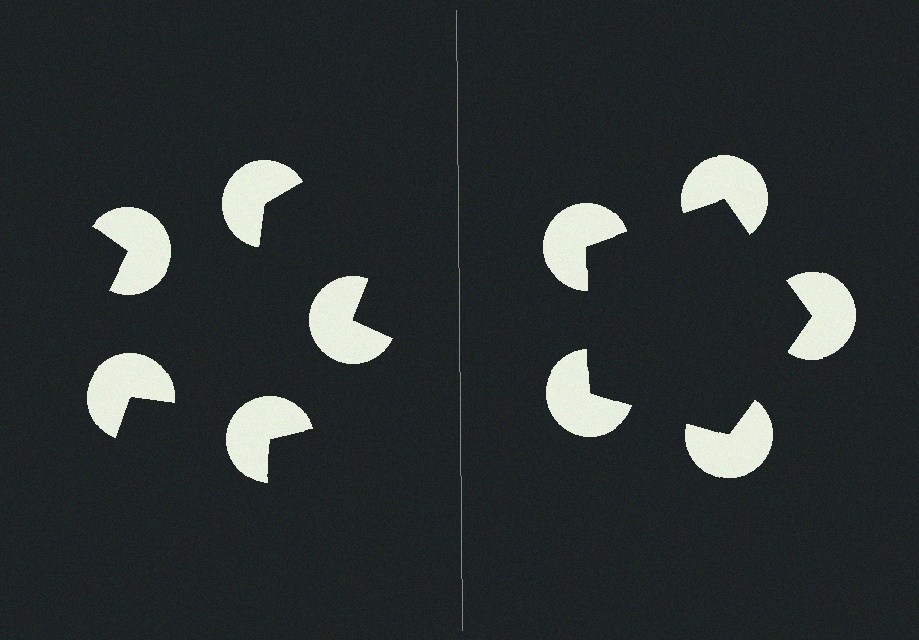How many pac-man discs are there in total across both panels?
10 — 5 on each side.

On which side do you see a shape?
An illusory pentagon appears on the right side. On the left side the wedge cuts are rotated, so no coherent shape forms.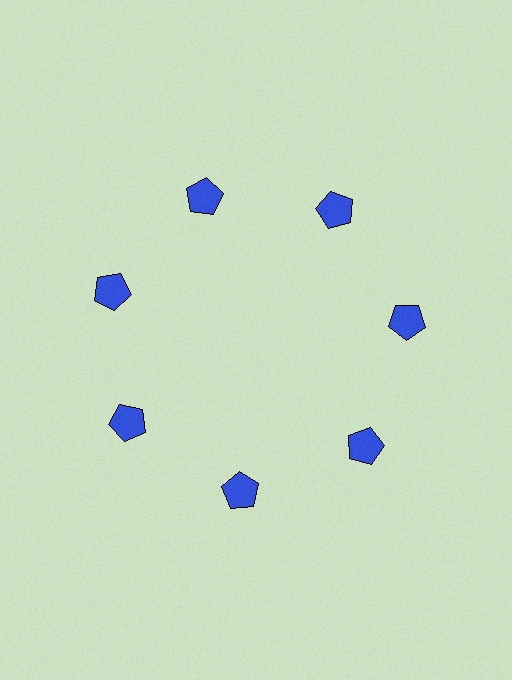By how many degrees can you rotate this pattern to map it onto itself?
The pattern maps onto itself every 51 degrees of rotation.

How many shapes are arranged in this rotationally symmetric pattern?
There are 7 shapes, arranged in 7 groups of 1.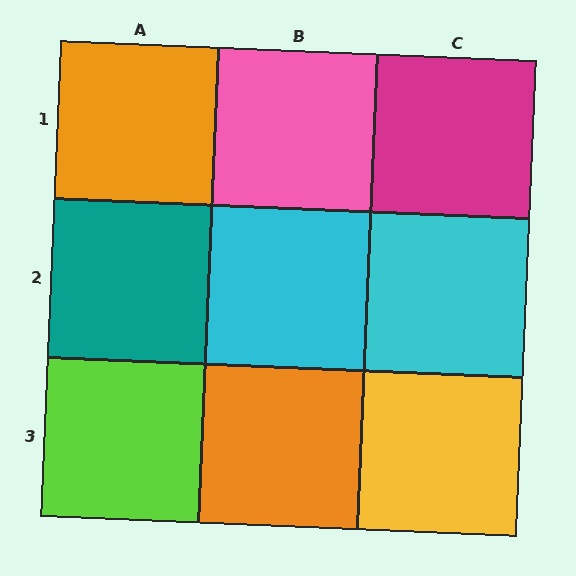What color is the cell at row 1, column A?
Orange.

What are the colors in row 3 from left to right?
Lime, orange, yellow.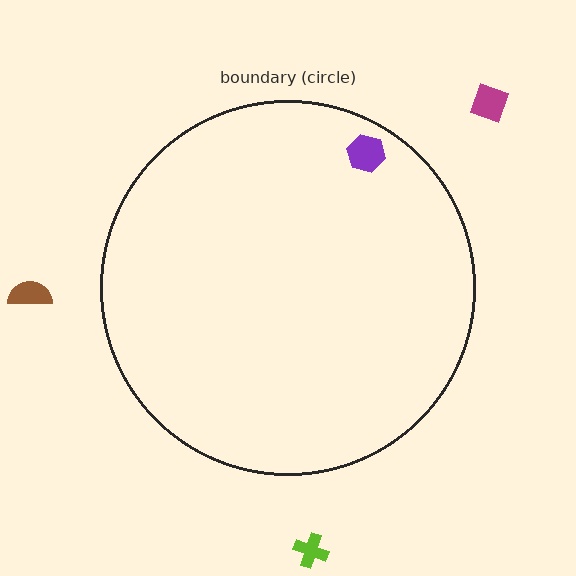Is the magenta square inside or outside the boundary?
Outside.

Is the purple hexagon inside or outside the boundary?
Inside.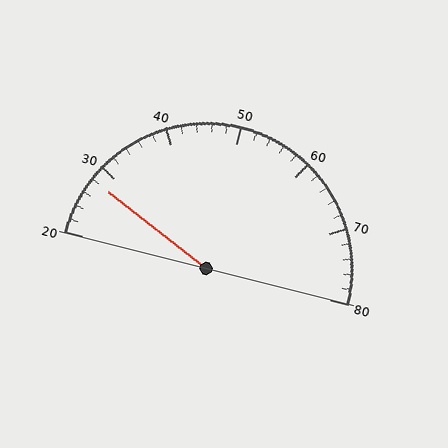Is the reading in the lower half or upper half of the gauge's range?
The reading is in the lower half of the range (20 to 80).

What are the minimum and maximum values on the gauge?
The gauge ranges from 20 to 80.